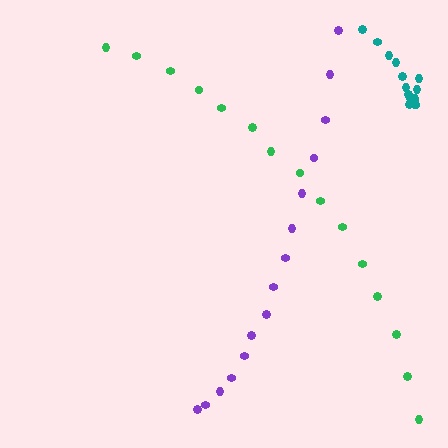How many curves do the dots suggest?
There are 3 distinct paths.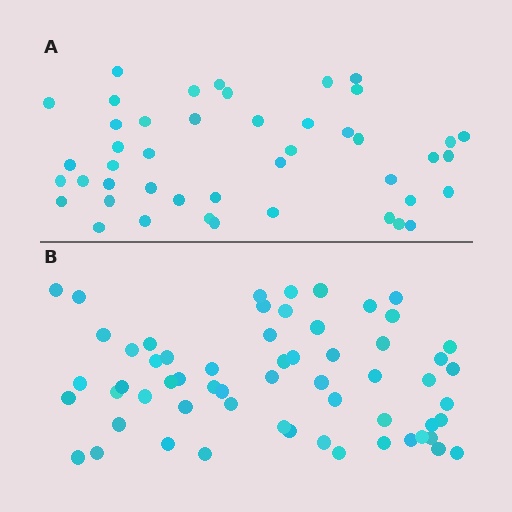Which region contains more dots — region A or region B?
Region B (the bottom region) has more dots.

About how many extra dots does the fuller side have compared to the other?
Region B has approximately 15 more dots than region A.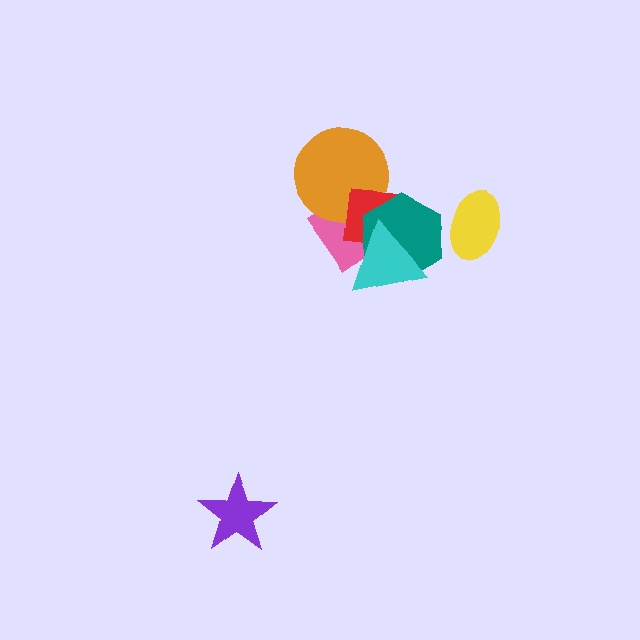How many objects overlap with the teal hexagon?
3 objects overlap with the teal hexagon.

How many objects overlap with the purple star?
0 objects overlap with the purple star.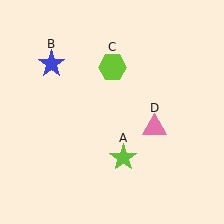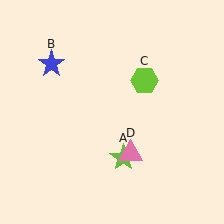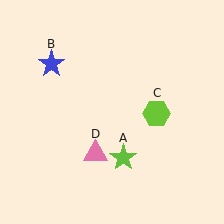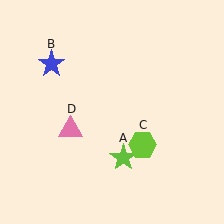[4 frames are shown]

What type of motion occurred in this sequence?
The lime hexagon (object C), pink triangle (object D) rotated clockwise around the center of the scene.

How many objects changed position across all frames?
2 objects changed position: lime hexagon (object C), pink triangle (object D).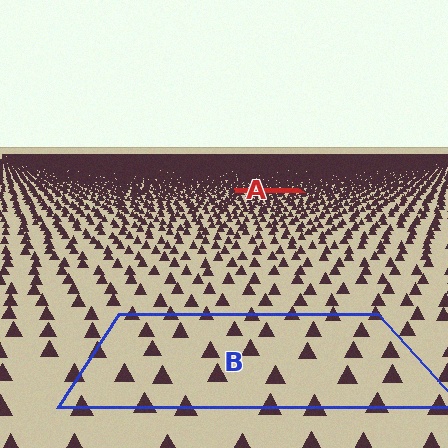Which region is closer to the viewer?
Region B is closer. The texture elements there are larger and more spread out.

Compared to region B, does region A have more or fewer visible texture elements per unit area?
Region A has more texture elements per unit area — they are packed more densely because it is farther away.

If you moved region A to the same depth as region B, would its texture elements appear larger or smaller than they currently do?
They would appear larger. At a closer depth, the same texture elements are projected at a bigger on-screen size.